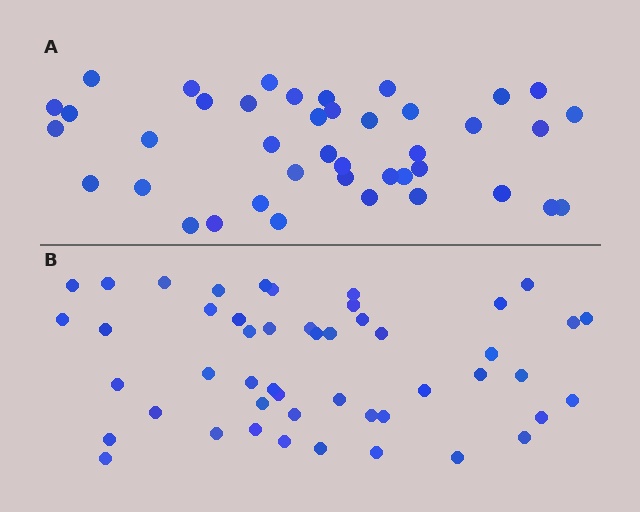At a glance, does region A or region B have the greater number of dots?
Region B (the bottom region) has more dots.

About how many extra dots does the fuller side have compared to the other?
Region B has roughly 8 or so more dots than region A.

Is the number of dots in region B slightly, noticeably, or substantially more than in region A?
Region B has only slightly more — the two regions are fairly close. The ratio is roughly 1.2 to 1.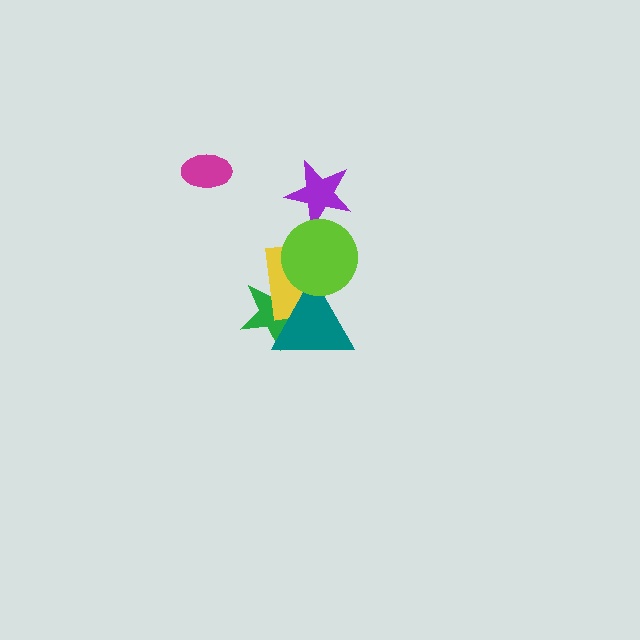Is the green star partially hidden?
Yes, it is partially covered by another shape.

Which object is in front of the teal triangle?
The lime circle is in front of the teal triangle.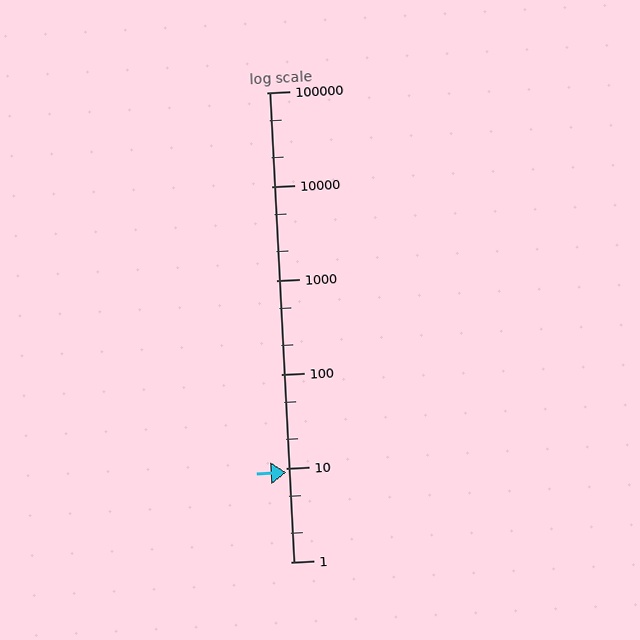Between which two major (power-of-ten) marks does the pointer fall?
The pointer is between 1 and 10.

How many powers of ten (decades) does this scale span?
The scale spans 5 decades, from 1 to 100000.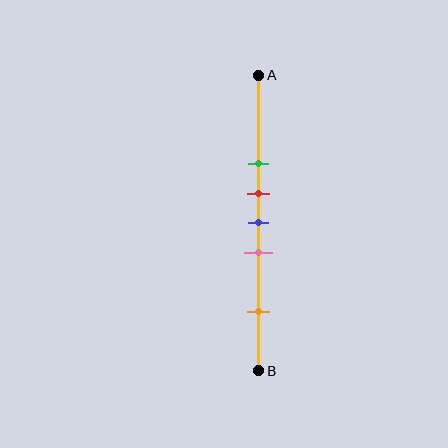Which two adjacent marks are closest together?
The red and blue marks are the closest adjacent pair.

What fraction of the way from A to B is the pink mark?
The pink mark is approximately 60% (0.6) of the way from A to B.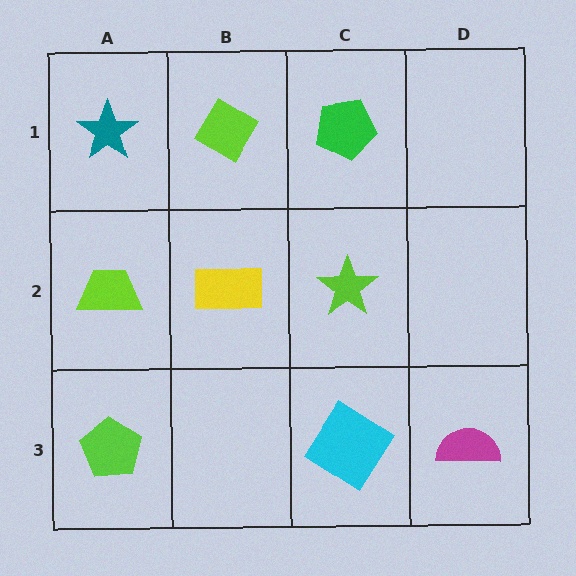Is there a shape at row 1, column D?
No, that cell is empty.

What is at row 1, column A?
A teal star.